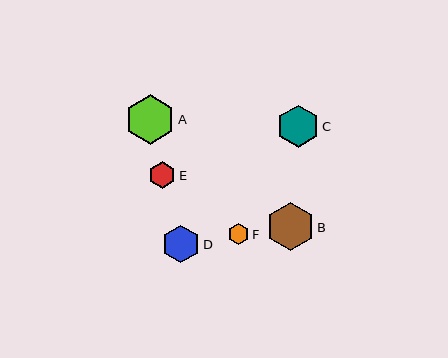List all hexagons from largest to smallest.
From largest to smallest: A, B, C, D, E, F.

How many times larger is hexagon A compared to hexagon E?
Hexagon A is approximately 1.9 times the size of hexagon E.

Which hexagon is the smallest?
Hexagon F is the smallest with a size of approximately 21 pixels.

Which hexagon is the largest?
Hexagon A is the largest with a size of approximately 50 pixels.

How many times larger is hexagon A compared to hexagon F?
Hexagon A is approximately 2.4 times the size of hexagon F.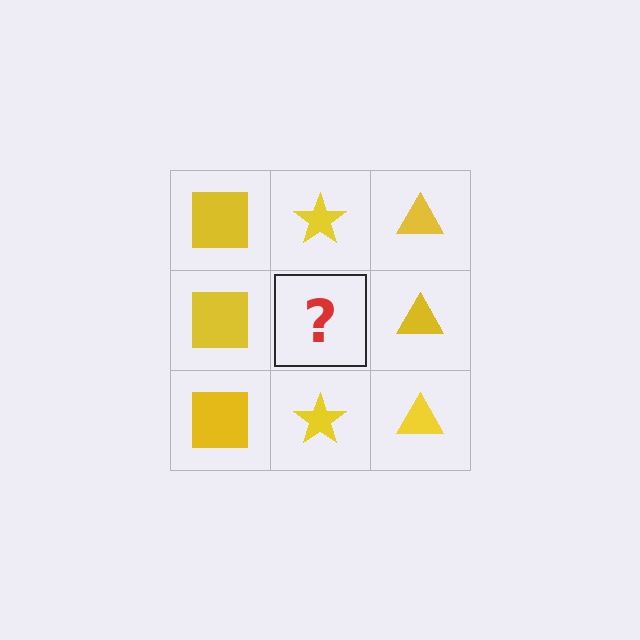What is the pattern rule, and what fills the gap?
The rule is that each column has a consistent shape. The gap should be filled with a yellow star.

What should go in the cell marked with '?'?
The missing cell should contain a yellow star.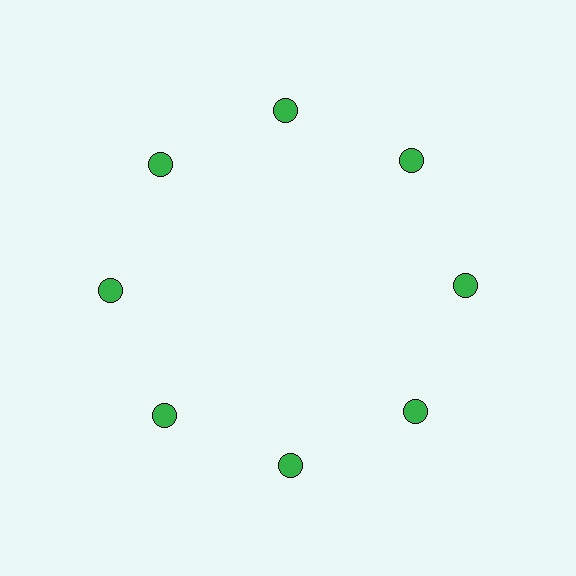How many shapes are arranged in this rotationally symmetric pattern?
There are 8 shapes, arranged in 8 groups of 1.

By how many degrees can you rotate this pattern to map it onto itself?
The pattern maps onto itself every 45 degrees of rotation.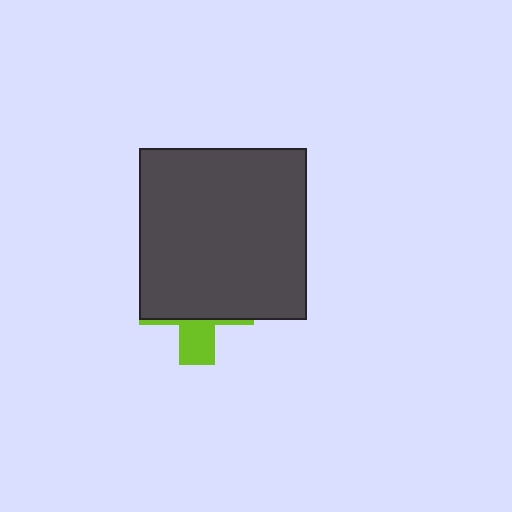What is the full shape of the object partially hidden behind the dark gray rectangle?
The partially hidden object is a lime cross.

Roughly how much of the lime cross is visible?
A small part of it is visible (roughly 30%).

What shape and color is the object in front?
The object in front is a dark gray rectangle.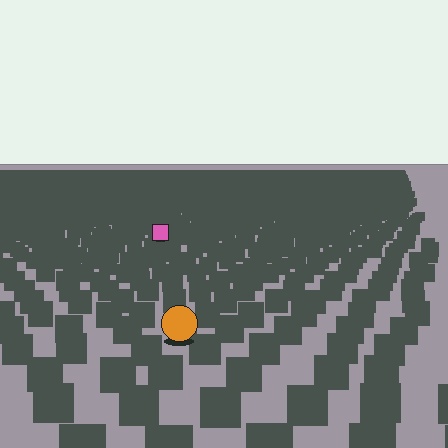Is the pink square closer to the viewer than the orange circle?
No. The orange circle is closer — you can tell from the texture gradient: the ground texture is coarser near it.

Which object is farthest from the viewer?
The pink square is farthest from the viewer. It appears smaller and the ground texture around it is denser.